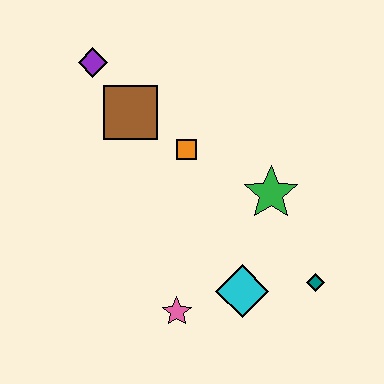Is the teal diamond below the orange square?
Yes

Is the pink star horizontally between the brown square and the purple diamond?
No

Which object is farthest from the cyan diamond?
The purple diamond is farthest from the cyan diamond.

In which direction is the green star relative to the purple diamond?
The green star is to the right of the purple diamond.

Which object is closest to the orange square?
The brown square is closest to the orange square.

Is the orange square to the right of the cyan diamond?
No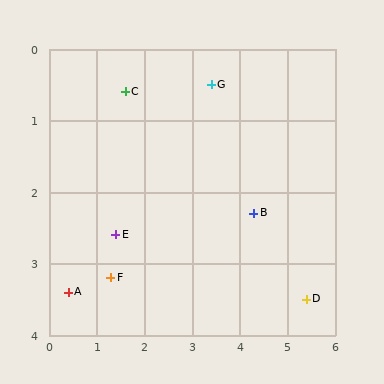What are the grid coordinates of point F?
Point F is at approximately (1.3, 3.2).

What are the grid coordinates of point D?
Point D is at approximately (5.4, 3.5).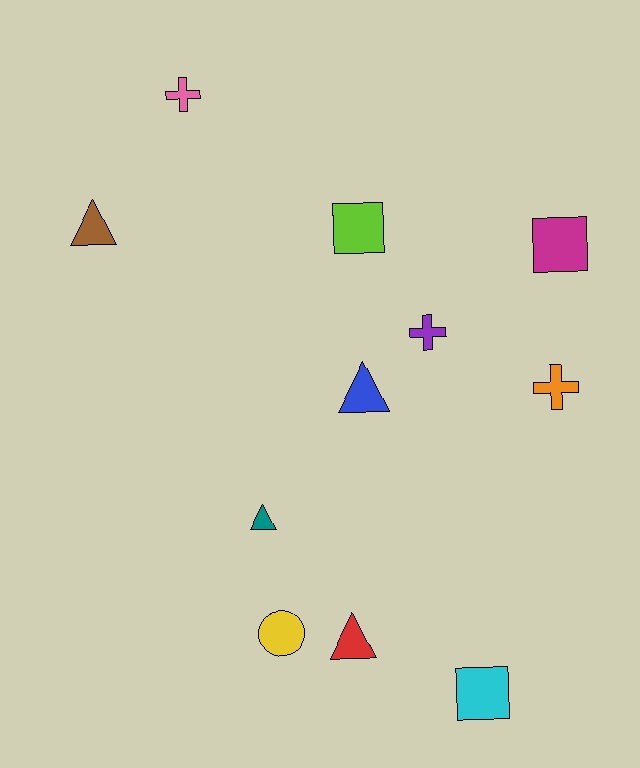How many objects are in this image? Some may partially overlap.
There are 11 objects.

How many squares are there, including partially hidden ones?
There are 3 squares.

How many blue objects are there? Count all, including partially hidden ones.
There is 1 blue object.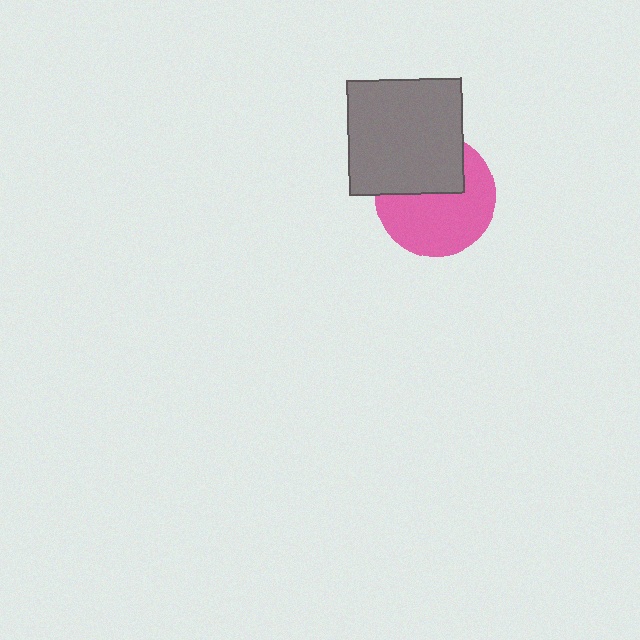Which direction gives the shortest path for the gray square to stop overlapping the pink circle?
Moving up gives the shortest separation.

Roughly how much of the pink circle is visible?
About half of it is visible (roughly 61%).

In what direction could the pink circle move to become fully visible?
The pink circle could move down. That would shift it out from behind the gray square entirely.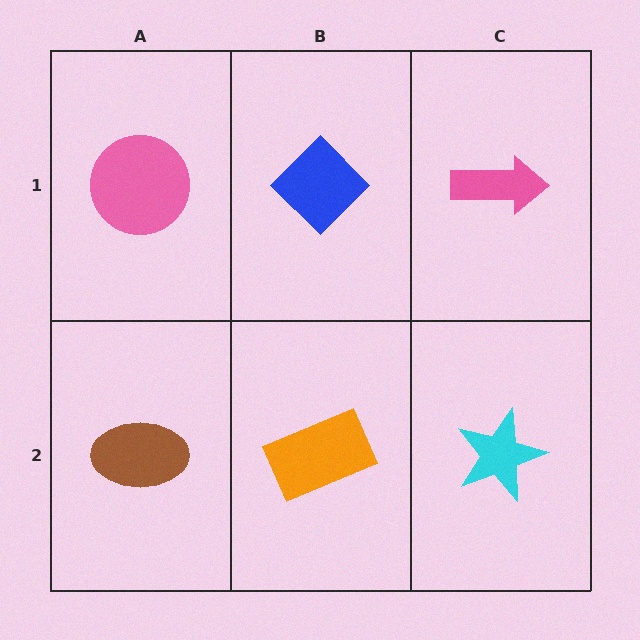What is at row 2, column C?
A cyan star.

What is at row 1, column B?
A blue diamond.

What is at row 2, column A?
A brown ellipse.